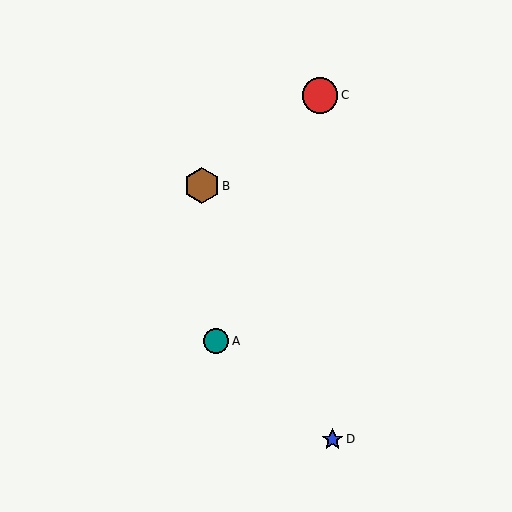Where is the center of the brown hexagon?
The center of the brown hexagon is at (202, 186).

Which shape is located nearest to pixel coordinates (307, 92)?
The red circle (labeled C) at (320, 95) is nearest to that location.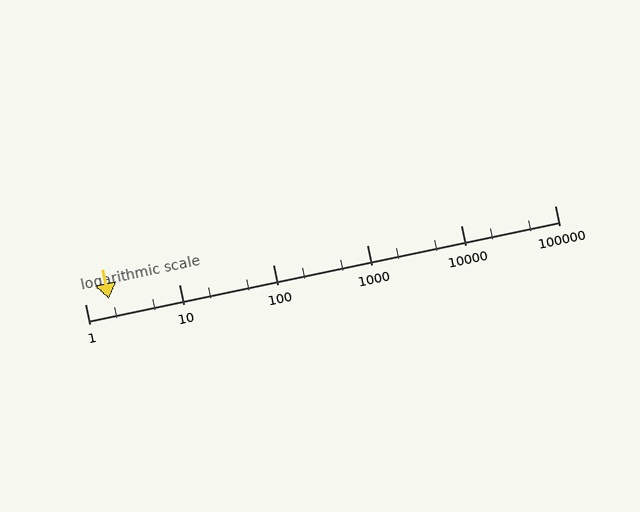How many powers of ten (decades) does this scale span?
The scale spans 5 decades, from 1 to 100000.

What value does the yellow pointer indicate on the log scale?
The pointer indicates approximately 1.8.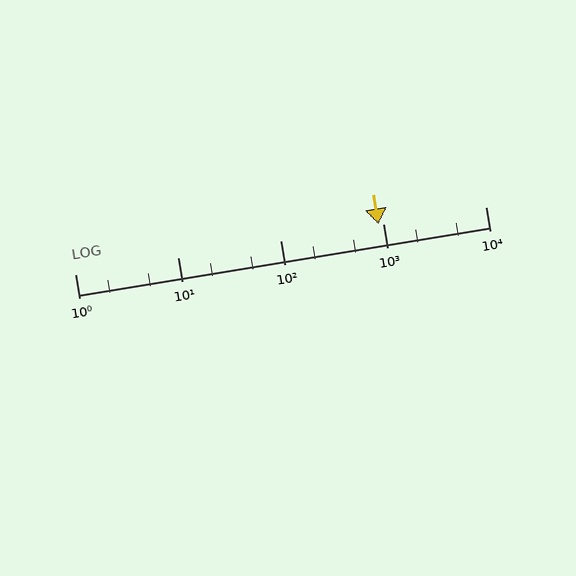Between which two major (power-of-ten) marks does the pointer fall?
The pointer is between 100 and 1000.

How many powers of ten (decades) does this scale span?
The scale spans 4 decades, from 1 to 10000.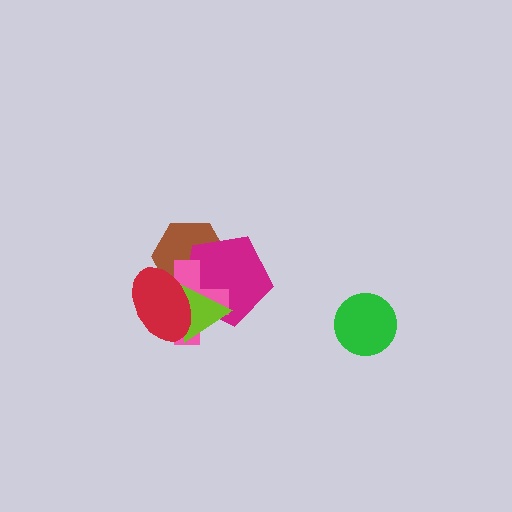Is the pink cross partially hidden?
Yes, it is partially covered by another shape.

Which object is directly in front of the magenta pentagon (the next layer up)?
The pink cross is directly in front of the magenta pentagon.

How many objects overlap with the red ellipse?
4 objects overlap with the red ellipse.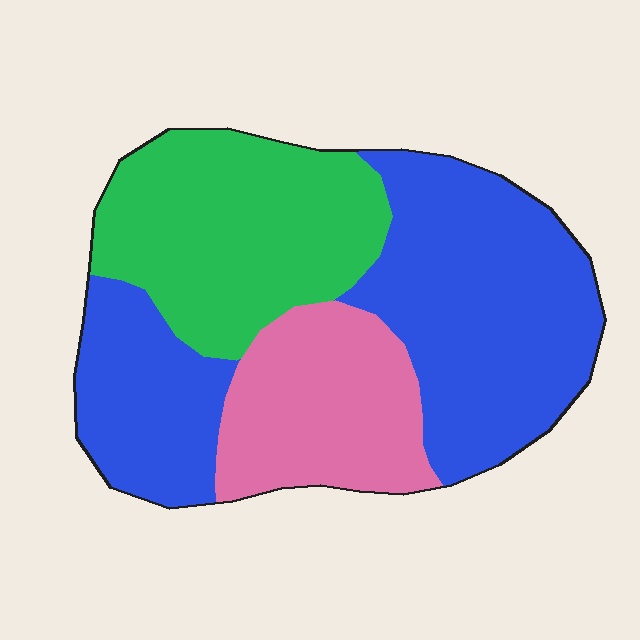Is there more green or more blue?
Blue.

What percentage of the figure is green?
Green takes up about one third (1/3) of the figure.